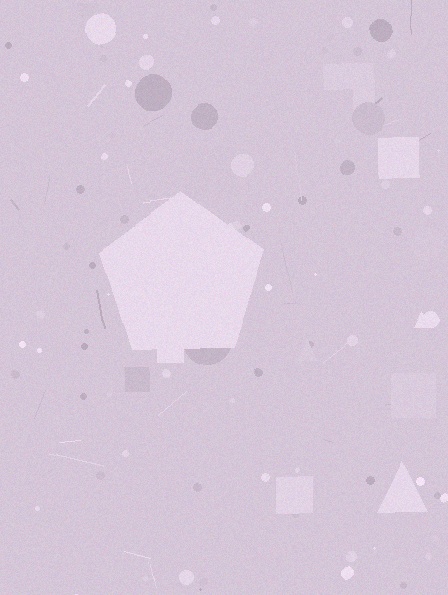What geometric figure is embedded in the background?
A pentagon is embedded in the background.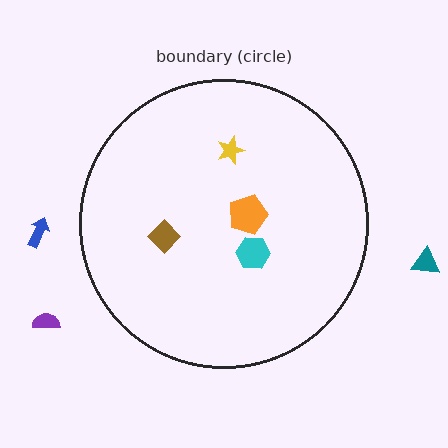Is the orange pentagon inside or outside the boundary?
Inside.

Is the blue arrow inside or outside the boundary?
Outside.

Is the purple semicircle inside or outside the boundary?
Outside.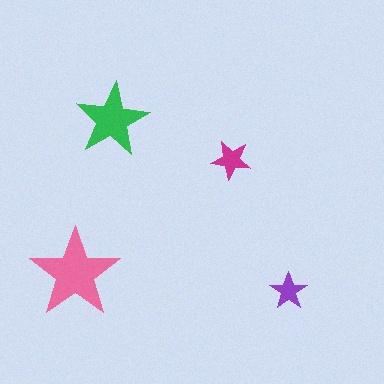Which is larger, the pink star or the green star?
The pink one.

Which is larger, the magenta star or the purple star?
The magenta one.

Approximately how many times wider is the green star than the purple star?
About 2 times wider.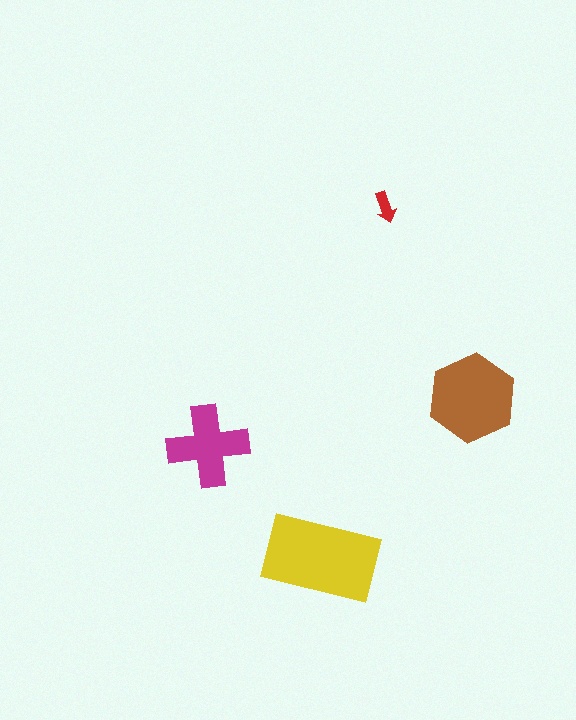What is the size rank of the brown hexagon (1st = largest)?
2nd.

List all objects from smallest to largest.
The red arrow, the magenta cross, the brown hexagon, the yellow rectangle.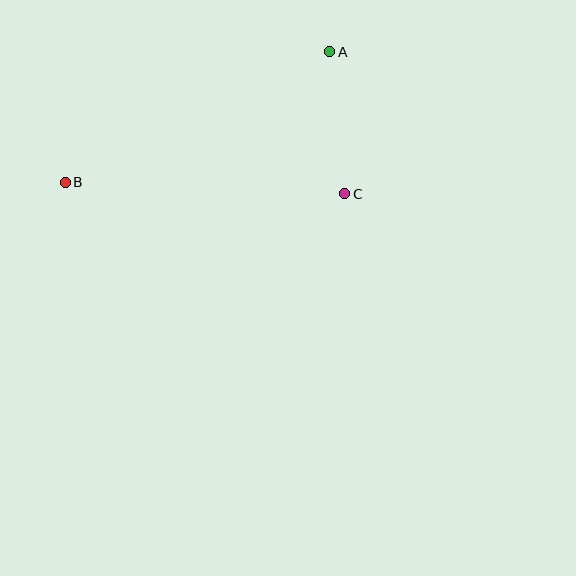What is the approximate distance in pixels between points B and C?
The distance between B and C is approximately 280 pixels.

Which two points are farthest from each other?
Points A and B are farthest from each other.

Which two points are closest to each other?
Points A and C are closest to each other.